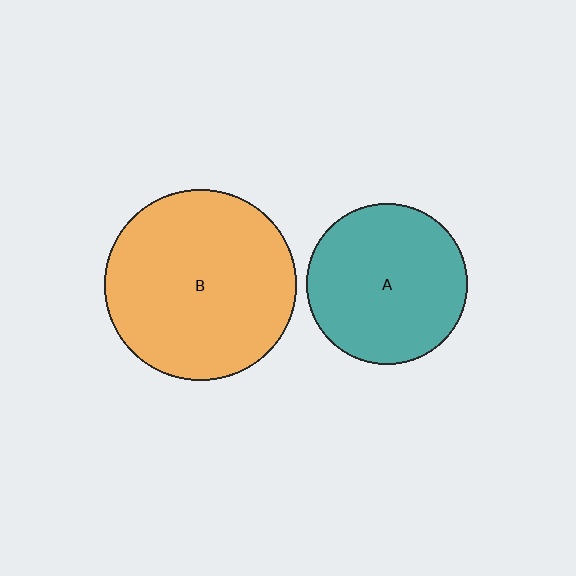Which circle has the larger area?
Circle B (orange).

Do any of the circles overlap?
No, none of the circles overlap.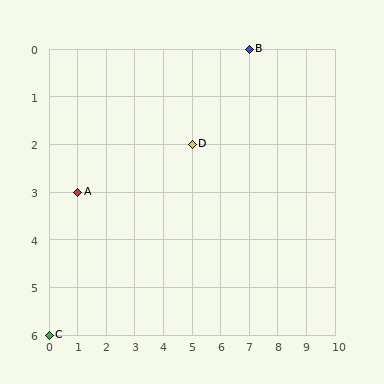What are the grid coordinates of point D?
Point D is at grid coordinates (5, 2).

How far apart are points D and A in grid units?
Points D and A are 4 columns and 1 row apart (about 4.1 grid units diagonally).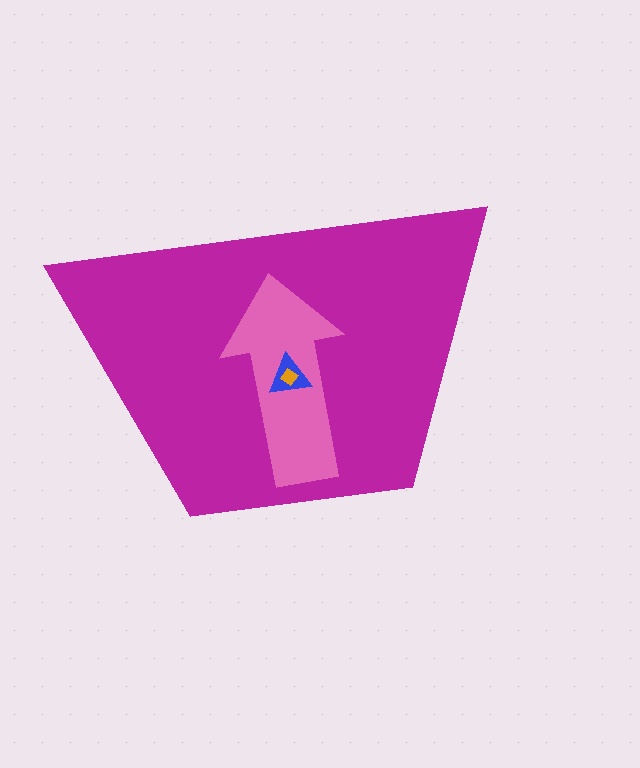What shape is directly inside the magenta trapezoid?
The pink arrow.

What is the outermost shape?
The magenta trapezoid.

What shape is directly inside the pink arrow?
The blue triangle.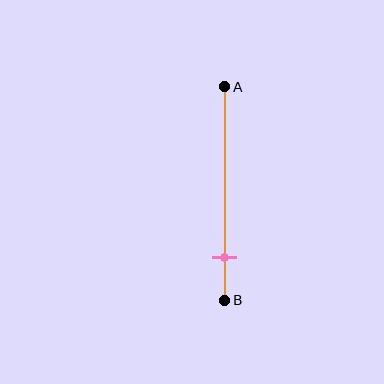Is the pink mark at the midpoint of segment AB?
No, the mark is at about 80% from A, not at the 50% midpoint.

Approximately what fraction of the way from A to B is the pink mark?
The pink mark is approximately 80% of the way from A to B.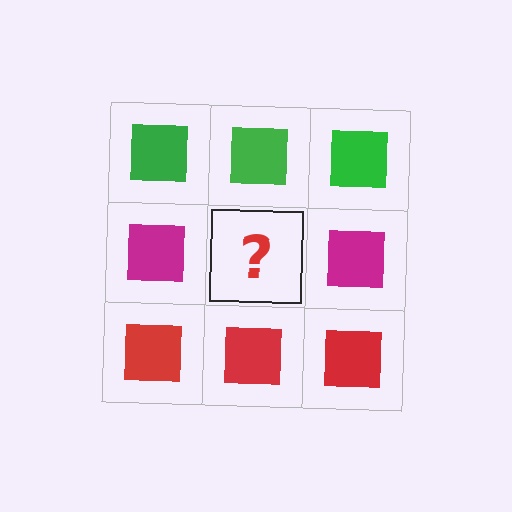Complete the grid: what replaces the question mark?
The question mark should be replaced with a magenta square.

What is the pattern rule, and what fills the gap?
The rule is that each row has a consistent color. The gap should be filled with a magenta square.